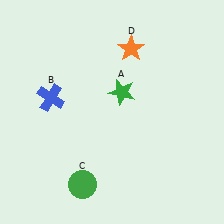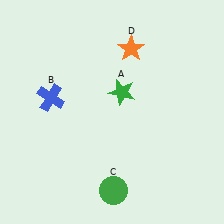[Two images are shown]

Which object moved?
The green circle (C) moved right.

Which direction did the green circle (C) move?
The green circle (C) moved right.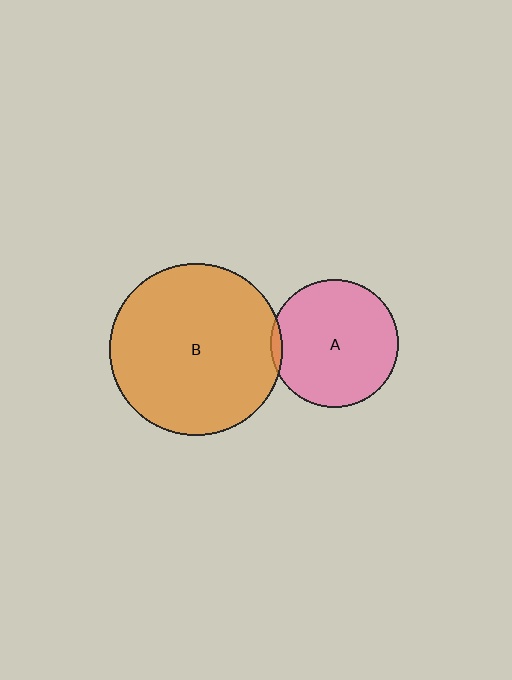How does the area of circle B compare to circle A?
Approximately 1.8 times.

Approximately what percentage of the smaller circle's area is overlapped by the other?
Approximately 5%.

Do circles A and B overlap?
Yes.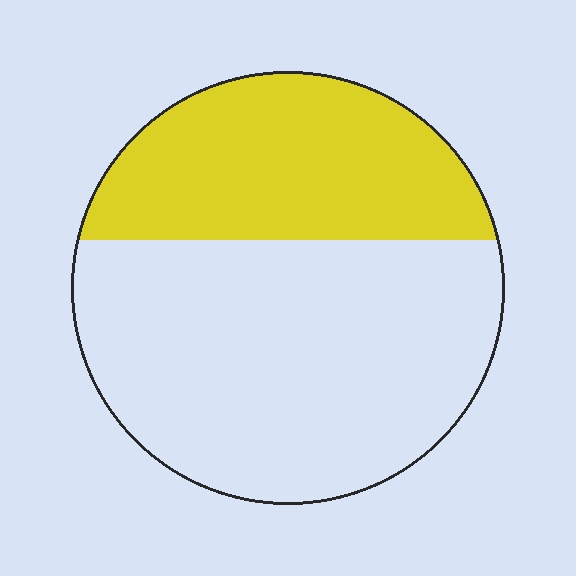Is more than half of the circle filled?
No.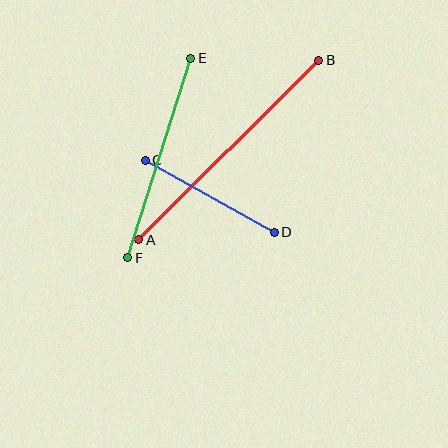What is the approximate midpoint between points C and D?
The midpoint is at approximately (210, 196) pixels.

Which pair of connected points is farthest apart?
Points A and B are farthest apart.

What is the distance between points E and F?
The distance is approximately 209 pixels.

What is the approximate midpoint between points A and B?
The midpoint is at approximately (229, 150) pixels.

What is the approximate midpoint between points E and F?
The midpoint is at approximately (159, 158) pixels.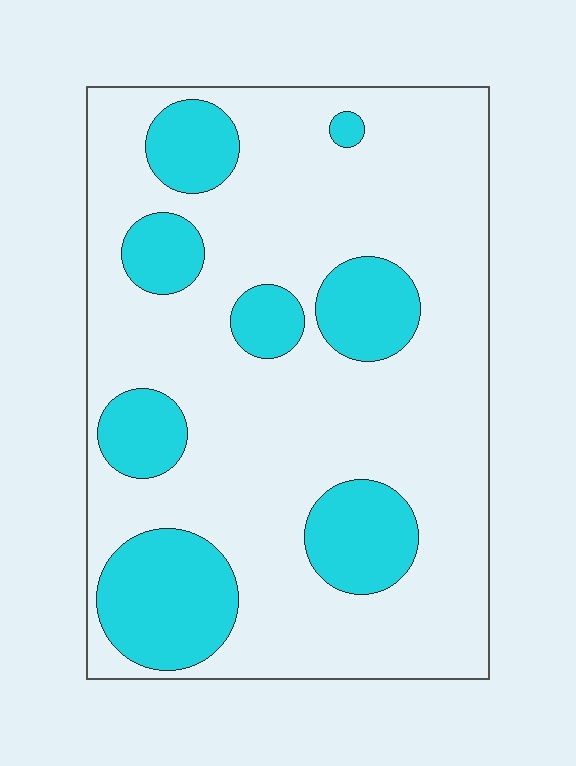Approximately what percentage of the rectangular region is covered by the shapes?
Approximately 25%.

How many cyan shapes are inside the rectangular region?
8.